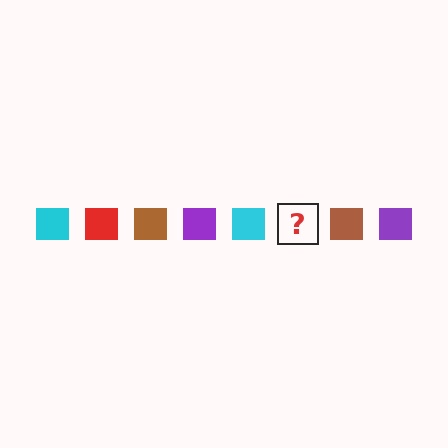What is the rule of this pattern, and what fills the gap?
The rule is that the pattern cycles through cyan, red, brown, purple squares. The gap should be filled with a red square.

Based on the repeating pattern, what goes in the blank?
The blank should be a red square.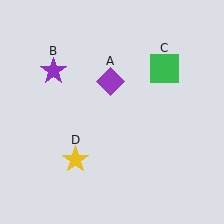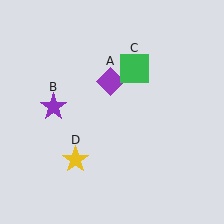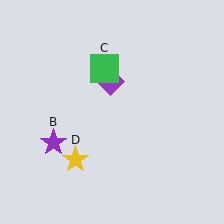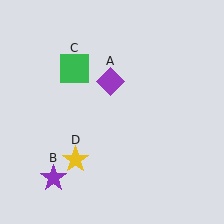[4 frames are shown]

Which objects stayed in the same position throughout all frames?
Purple diamond (object A) and yellow star (object D) remained stationary.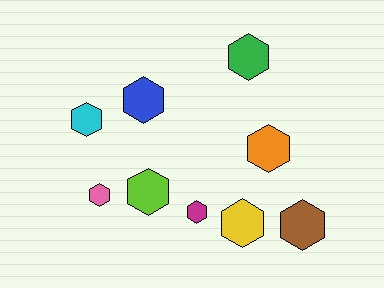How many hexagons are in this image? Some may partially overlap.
There are 9 hexagons.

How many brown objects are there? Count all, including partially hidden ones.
There is 1 brown object.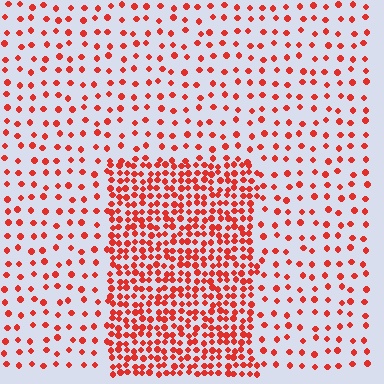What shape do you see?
I see a rectangle.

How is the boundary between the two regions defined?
The boundary is defined by a change in element density (approximately 2.8x ratio). All elements are the same color, size, and shape.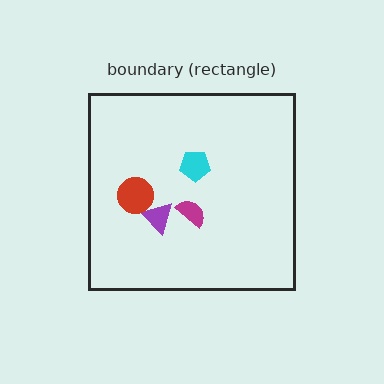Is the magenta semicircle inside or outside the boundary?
Inside.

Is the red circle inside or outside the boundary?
Inside.